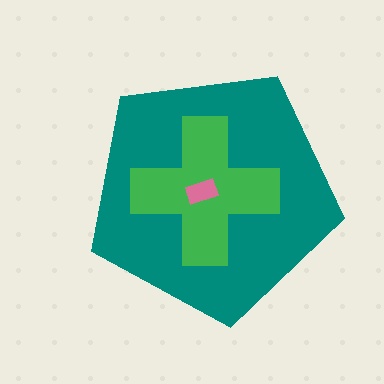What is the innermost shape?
The pink rectangle.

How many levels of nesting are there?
3.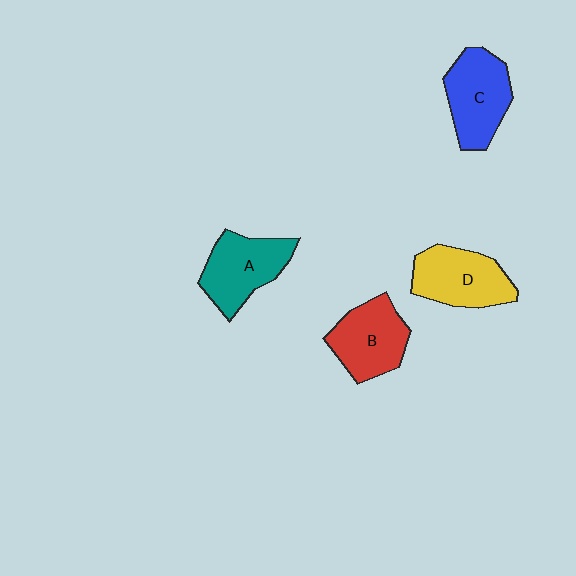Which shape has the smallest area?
Shape B (red).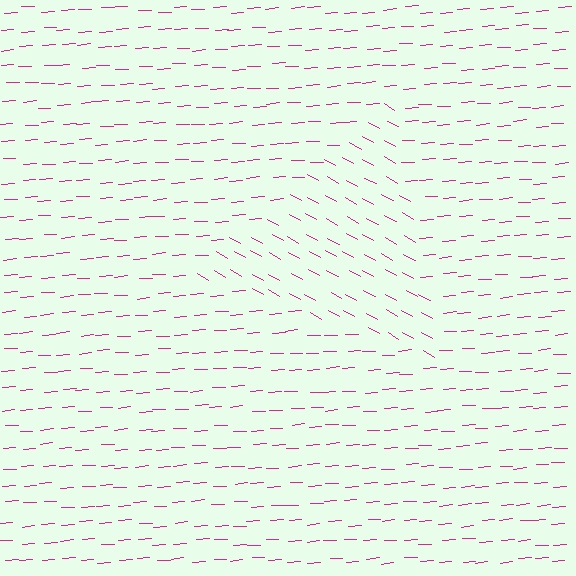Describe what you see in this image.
The image is filled with small magenta line segments. A triangle region in the image has lines oriented differently from the surrounding lines, creating a visible texture boundary.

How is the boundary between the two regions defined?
The boundary is defined purely by a change in line orientation (approximately 33 degrees difference). All lines are the same color and thickness.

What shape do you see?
I see a triangle.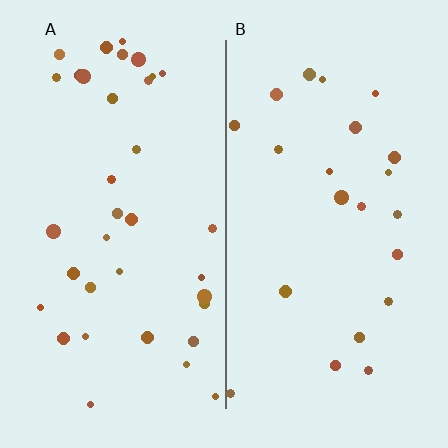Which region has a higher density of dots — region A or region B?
A (the left).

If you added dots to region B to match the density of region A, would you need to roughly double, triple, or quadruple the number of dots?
Approximately double.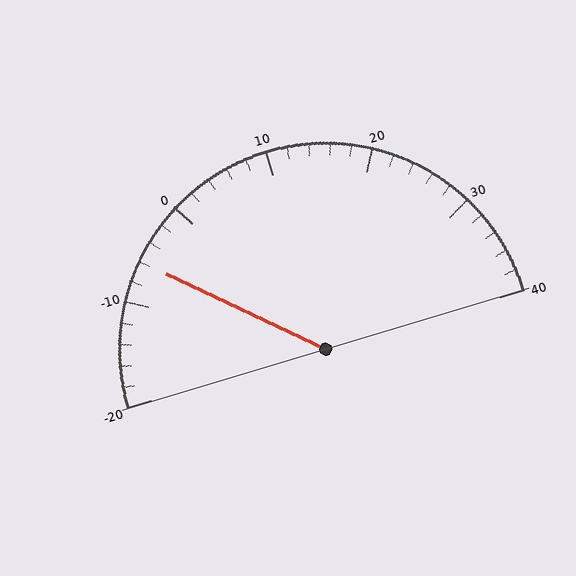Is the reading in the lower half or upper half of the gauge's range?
The reading is in the lower half of the range (-20 to 40).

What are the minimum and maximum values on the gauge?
The gauge ranges from -20 to 40.